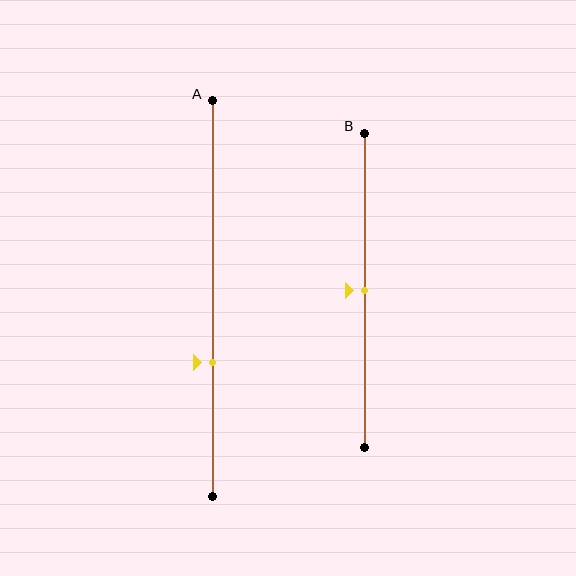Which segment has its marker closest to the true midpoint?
Segment B has its marker closest to the true midpoint.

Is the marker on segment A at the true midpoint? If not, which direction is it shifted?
No, the marker on segment A is shifted downward by about 16% of the segment length.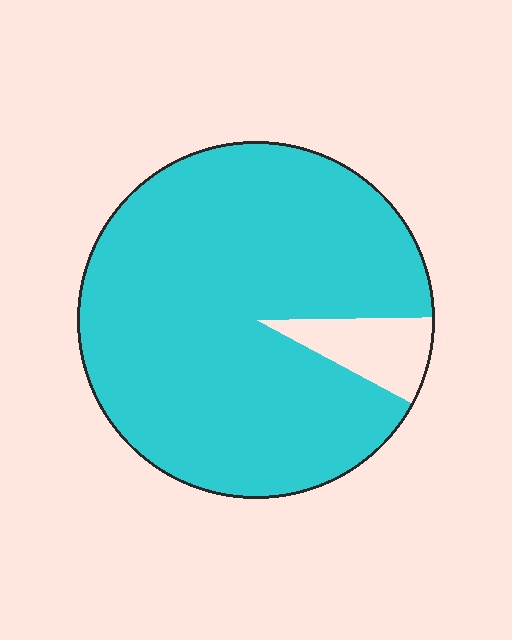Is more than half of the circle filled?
Yes.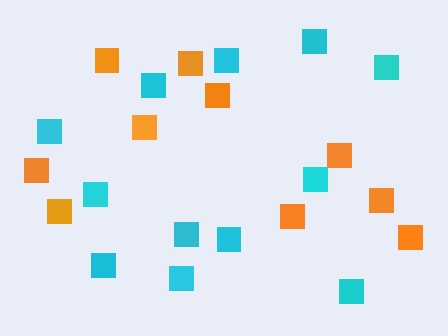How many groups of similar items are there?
There are 2 groups: one group of orange squares (10) and one group of cyan squares (12).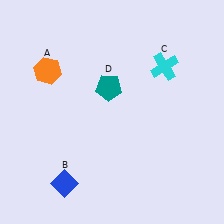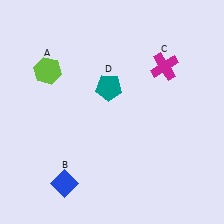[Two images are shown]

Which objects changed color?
A changed from orange to lime. C changed from cyan to magenta.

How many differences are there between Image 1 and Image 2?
There are 2 differences between the two images.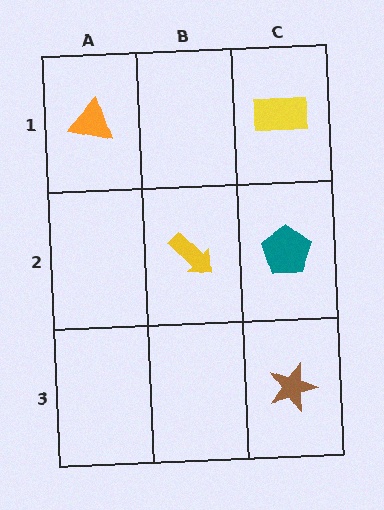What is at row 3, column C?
A brown star.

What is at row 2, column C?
A teal pentagon.